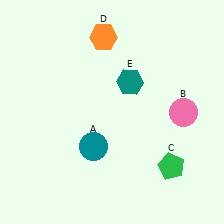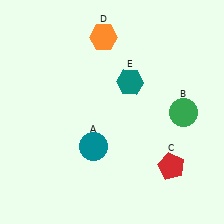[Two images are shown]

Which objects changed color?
B changed from pink to green. C changed from green to red.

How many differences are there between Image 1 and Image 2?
There are 2 differences between the two images.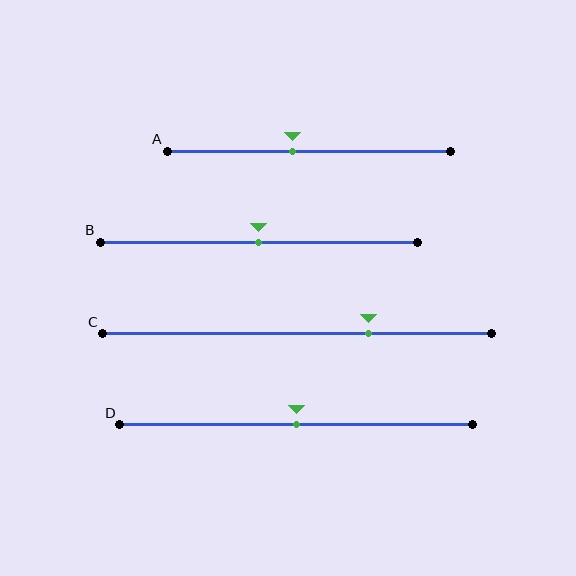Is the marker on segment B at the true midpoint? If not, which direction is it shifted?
Yes, the marker on segment B is at the true midpoint.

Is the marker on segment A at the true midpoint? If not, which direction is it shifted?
No, the marker on segment A is shifted to the left by about 6% of the segment length.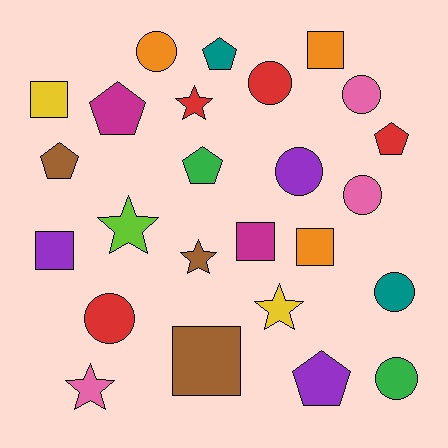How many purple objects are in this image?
There are 3 purple objects.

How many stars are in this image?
There are 5 stars.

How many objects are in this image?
There are 25 objects.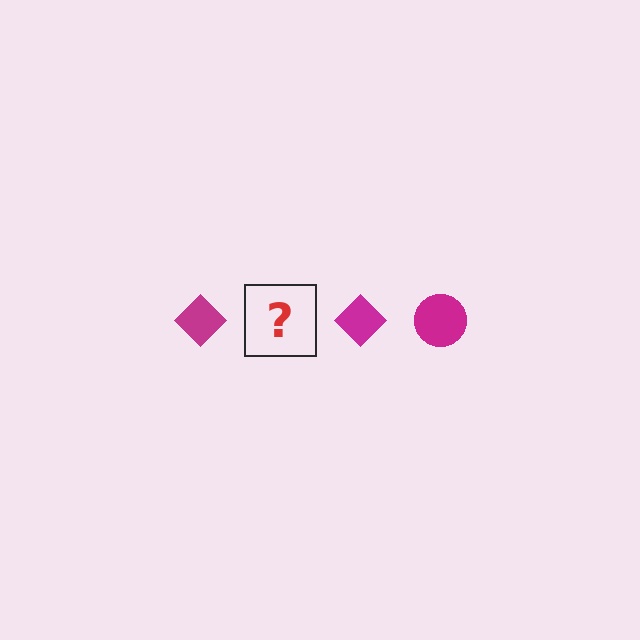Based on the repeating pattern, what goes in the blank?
The blank should be a magenta circle.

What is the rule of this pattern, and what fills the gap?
The rule is that the pattern cycles through diamond, circle shapes in magenta. The gap should be filled with a magenta circle.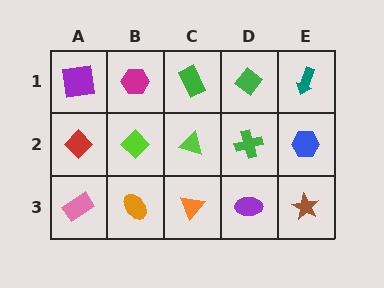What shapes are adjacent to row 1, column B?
A lime diamond (row 2, column B), a purple square (row 1, column A), a green rectangle (row 1, column C).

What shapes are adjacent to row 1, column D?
A green cross (row 2, column D), a green rectangle (row 1, column C), a teal arrow (row 1, column E).